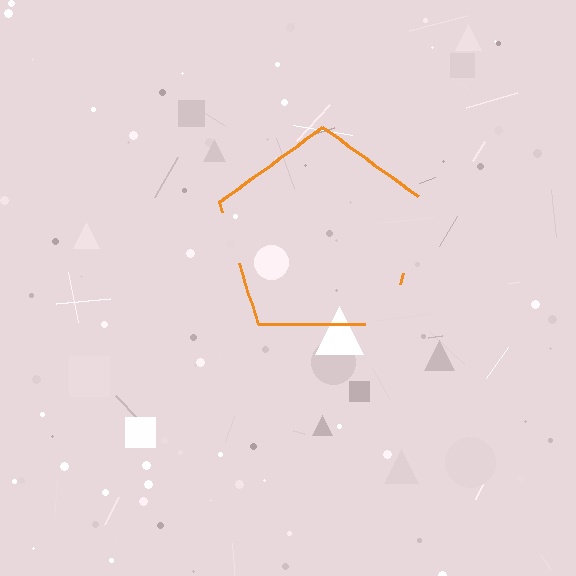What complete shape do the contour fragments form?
The contour fragments form a pentagon.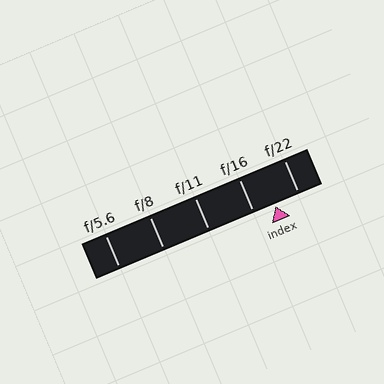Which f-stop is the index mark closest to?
The index mark is closest to f/16.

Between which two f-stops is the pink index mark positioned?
The index mark is between f/16 and f/22.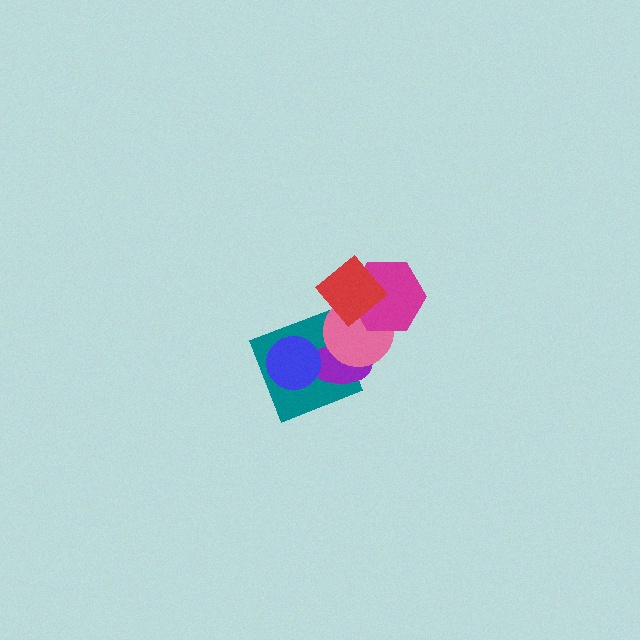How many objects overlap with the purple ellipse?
3 objects overlap with the purple ellipse.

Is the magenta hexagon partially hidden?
Yes, it is partially covered by another shape.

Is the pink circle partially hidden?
Yes, it is partially covered by another shape.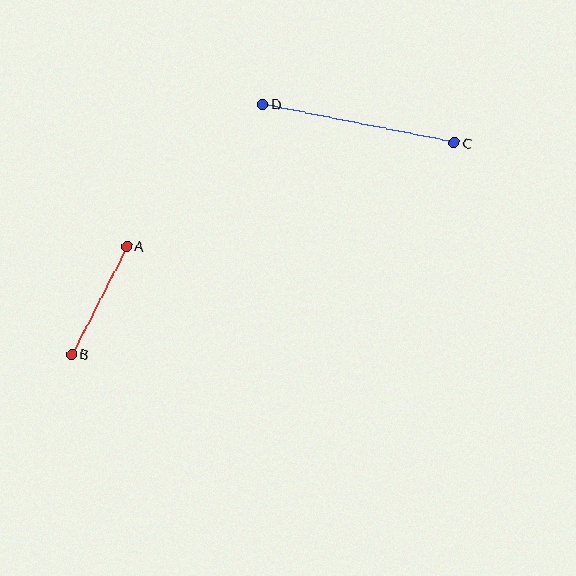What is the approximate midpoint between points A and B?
The midpoint is at approximately (99, 300) pixels.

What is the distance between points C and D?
The distance is approximately 196 pixels.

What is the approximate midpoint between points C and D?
The midpoint is at approximately (358, 123) pixels.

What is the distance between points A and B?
The distance is approximately 121 pixels.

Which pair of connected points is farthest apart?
Points C and D are farthest apart.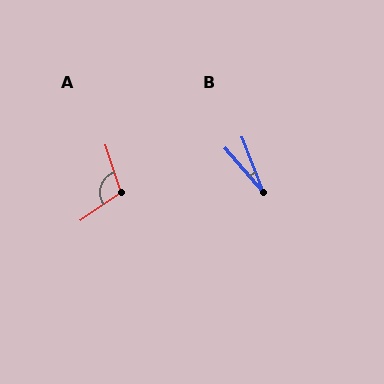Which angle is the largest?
A, at approximately 107 degrees.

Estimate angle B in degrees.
Approximately 20 degrees.